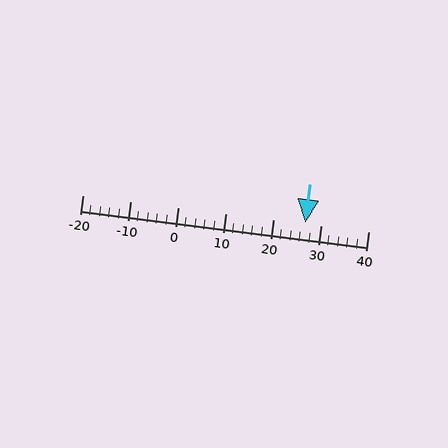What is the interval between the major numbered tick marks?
The major tick marks are spaced 10 units apart.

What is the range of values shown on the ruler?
The ruler shows values from -20 to 40.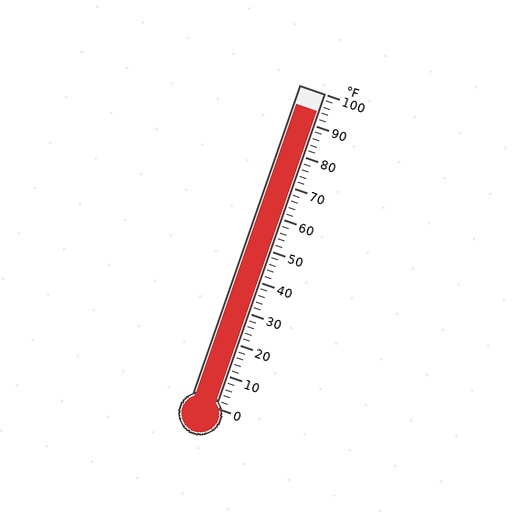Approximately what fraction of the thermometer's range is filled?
The thermometer is filled to approximately 95% of its range.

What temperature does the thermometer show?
The thermometer shows approximately 94°F.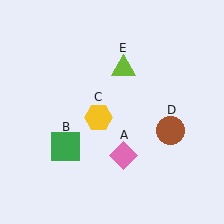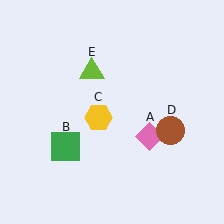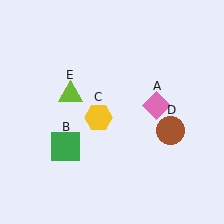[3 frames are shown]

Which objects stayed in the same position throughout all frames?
Green square (object B) and yellow hexagon (object C) and brown circle (object D) remained stationary.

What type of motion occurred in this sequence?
The pink diamond (object A), lime triangle (object E) rotated counterclockwise around the center of the scene.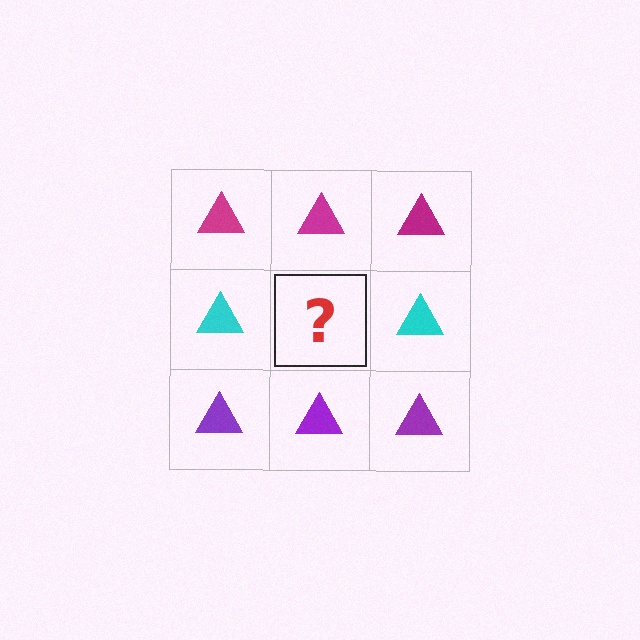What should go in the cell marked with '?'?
The missing cell should contain a cyan triangle.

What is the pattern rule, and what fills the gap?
The rule is that each row has a consistent color. The gap should be filled with a cyan triangle.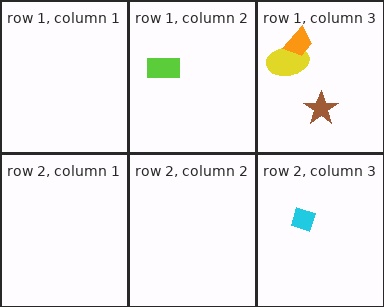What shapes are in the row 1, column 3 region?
The brown star, the yellow ellipse, the orange trapezoid.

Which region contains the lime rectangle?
The row 1, column 2 region.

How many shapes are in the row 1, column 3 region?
3.